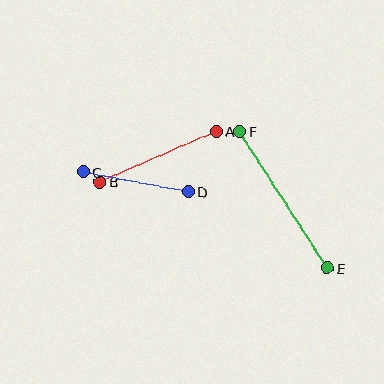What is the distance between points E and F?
The distance is approximately 163 pixels.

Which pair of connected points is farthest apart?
Points E and F are farthest apart.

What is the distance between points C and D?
The distance is approximately 107 pixels.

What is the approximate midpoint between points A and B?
The midpoint is at approximately (158, 157) pixels.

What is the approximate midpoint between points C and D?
The midpoint is at approximately (136, 182) pixels.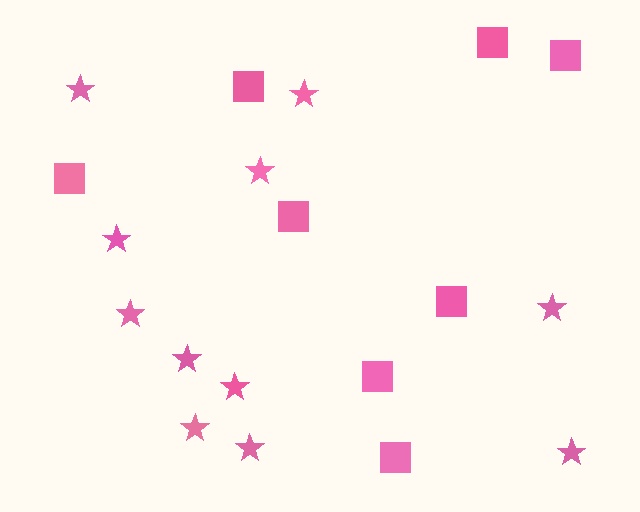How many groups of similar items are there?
There are 2 groups: one group of squares (8) and one group of stars (11).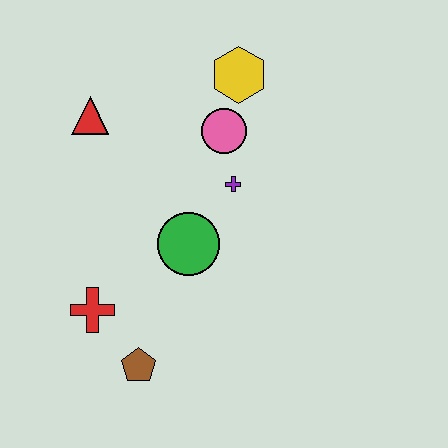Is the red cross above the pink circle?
No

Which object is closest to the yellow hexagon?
The pink circle is closest to the yellow hexagon.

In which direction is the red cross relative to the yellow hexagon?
The red cross is below the yellow hexagon.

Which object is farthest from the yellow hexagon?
The brown pentagon is farthest from the yellow hexagon.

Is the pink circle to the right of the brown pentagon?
Yes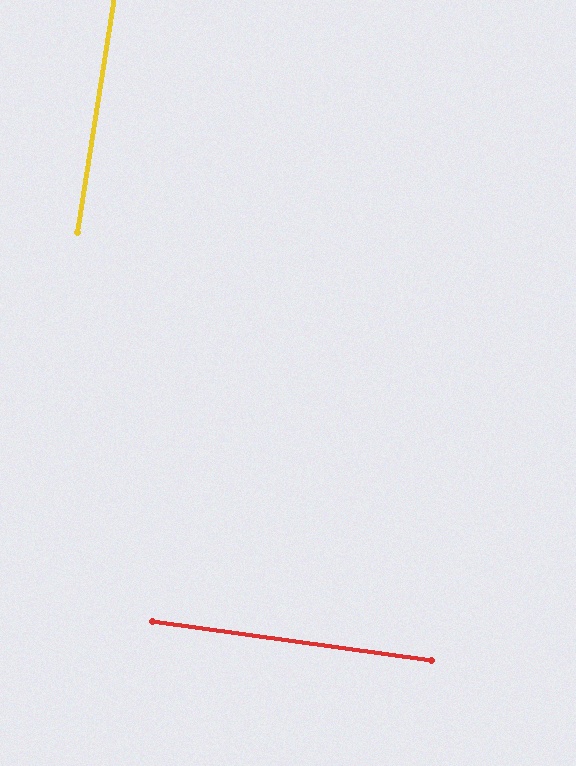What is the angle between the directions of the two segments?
Approximately 89 degrees.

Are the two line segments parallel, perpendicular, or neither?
Perpendicular — they meet at approximately 89°.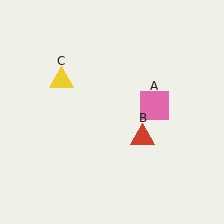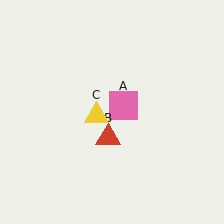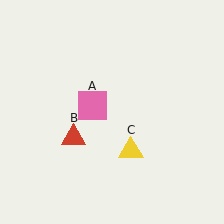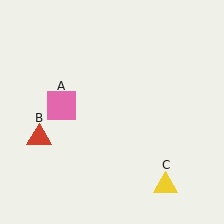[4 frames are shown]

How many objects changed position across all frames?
3 objects changed position: pink square (object A), red triangle (object B), yellow triangle (object C).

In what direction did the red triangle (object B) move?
The red triangle (object B) moved left.